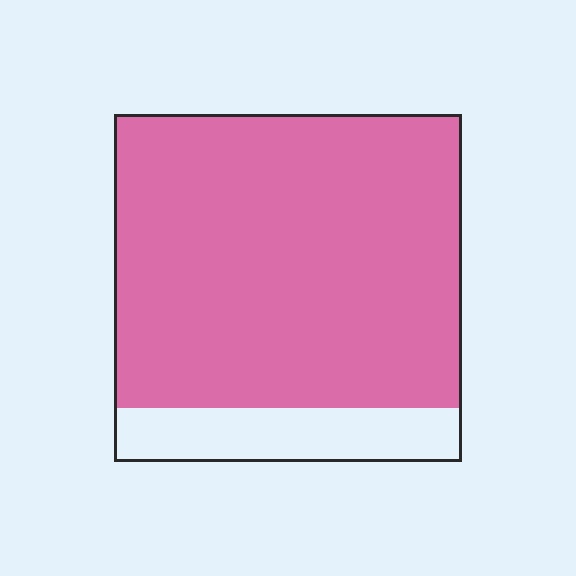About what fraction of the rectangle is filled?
About five sixths (5/6).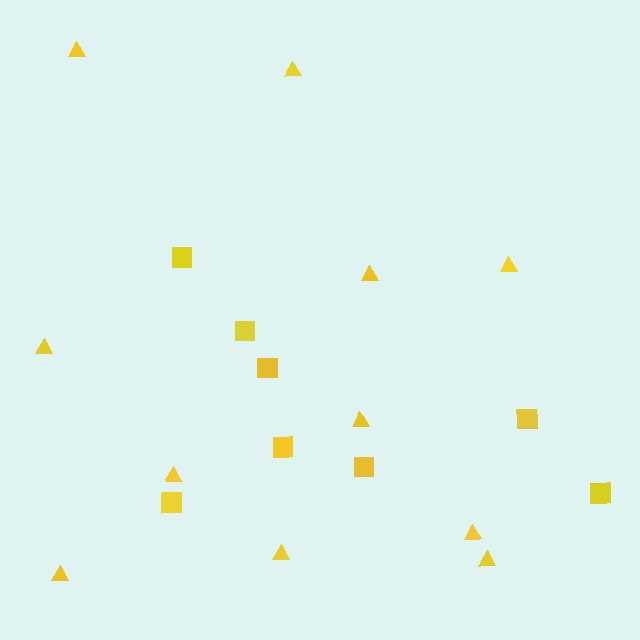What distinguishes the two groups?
There are 2 groups: one group of squares (8) and one group of triangles (11).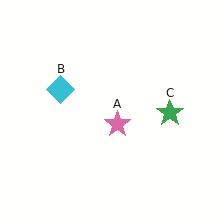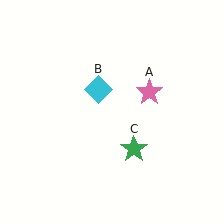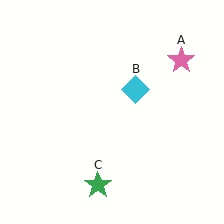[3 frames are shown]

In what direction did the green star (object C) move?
The green star (object C) moved down and to the left.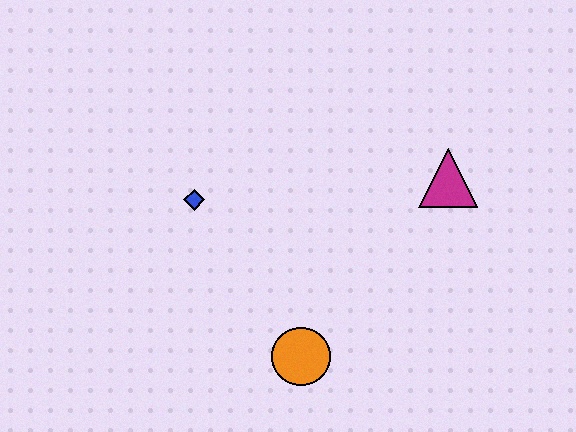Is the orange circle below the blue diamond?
Yes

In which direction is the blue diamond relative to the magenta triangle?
The blue diamond is to the left of the magenta triangle.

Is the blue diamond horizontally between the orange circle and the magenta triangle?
No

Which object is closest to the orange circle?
The blue diamond is closest to the orange circle.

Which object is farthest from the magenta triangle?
The blue diamond is farthest from the magenta triangle.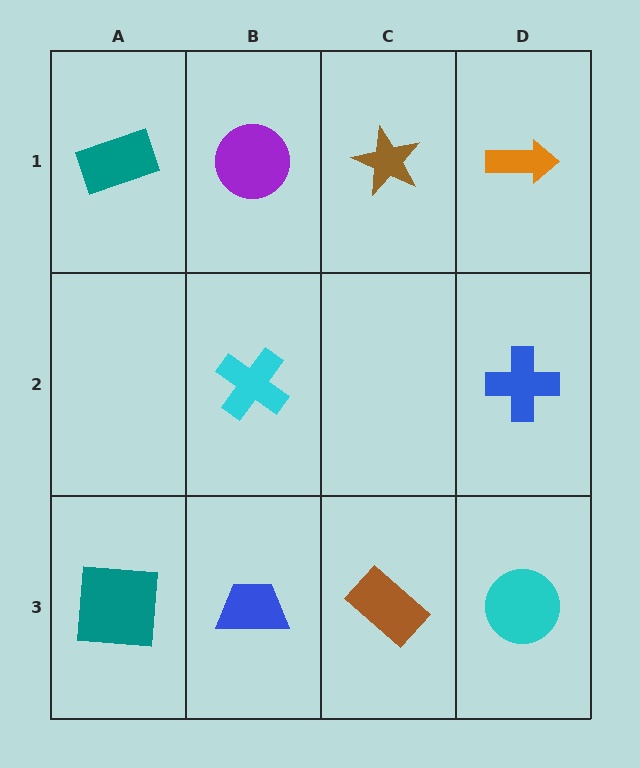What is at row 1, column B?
A purple circle.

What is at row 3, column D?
A cyan circle.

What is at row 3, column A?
A teal square.